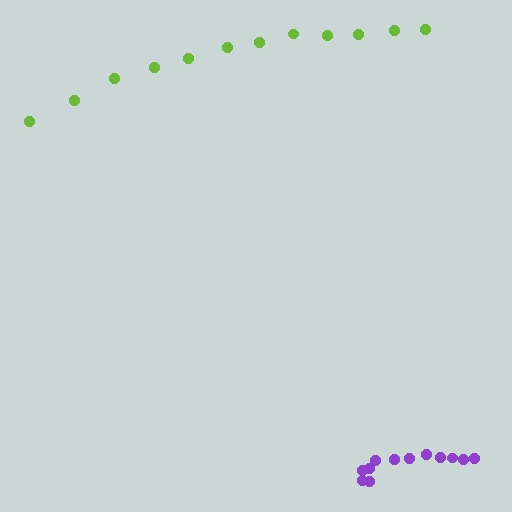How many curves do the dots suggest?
There are 2 distinct paths.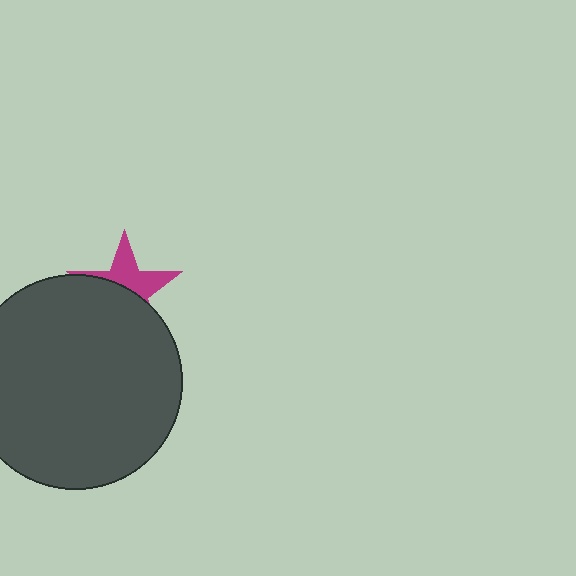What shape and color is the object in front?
The object in front is a dark gray circle.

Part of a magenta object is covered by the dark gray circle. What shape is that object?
It is a star.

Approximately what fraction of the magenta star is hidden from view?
Roughly 56% of the magenta star is hidden behind the dark gray circle.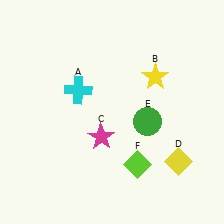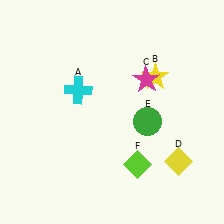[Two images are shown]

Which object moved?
The magenta star (C) moved up.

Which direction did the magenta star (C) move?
The magenta star (C) moved up.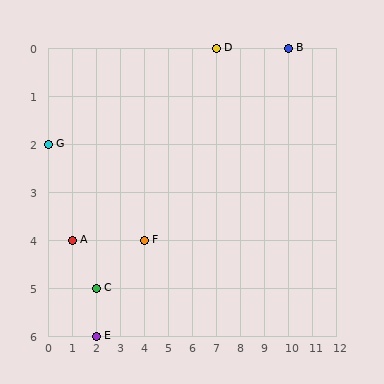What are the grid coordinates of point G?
Point G is at grid coordinates (0, 2).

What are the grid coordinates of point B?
Point B is at grid coordinates (10, 0).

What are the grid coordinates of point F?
Point F is at grid coordinates (4, 4).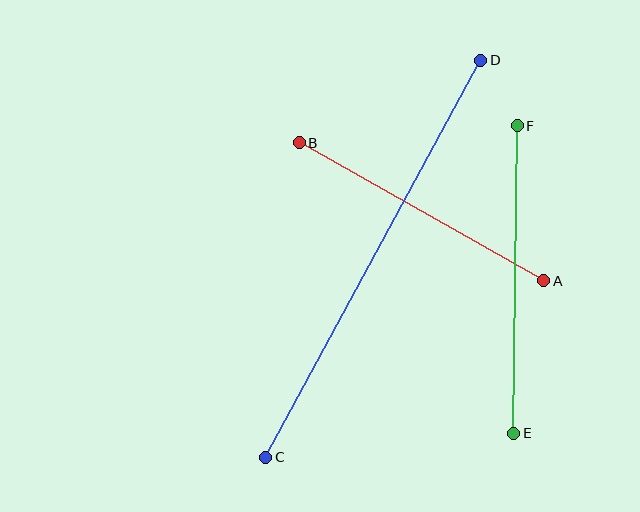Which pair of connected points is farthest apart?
Points C and D are farthest apart.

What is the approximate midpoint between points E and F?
The midpoint is at approximately (516, 279) pixels.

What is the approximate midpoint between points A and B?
The midpoint is at approximately (422, 212) pixels.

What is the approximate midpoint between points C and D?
The midpoint is at approximately (373, 259) pixels.